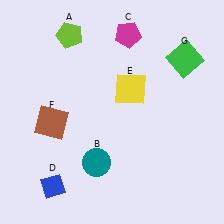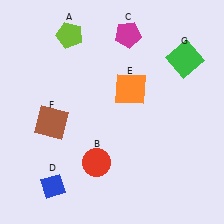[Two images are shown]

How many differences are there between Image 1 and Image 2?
There are 2 differences between the two images.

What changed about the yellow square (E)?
In Image 1, E is yellow. In Image 2, it changed to orange.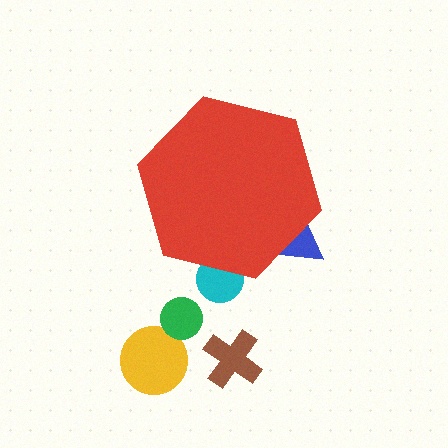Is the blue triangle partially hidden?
Yes, the blue triangle is partially hidden behind the red hexagon.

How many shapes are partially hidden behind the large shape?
2 shapes are partially hidden.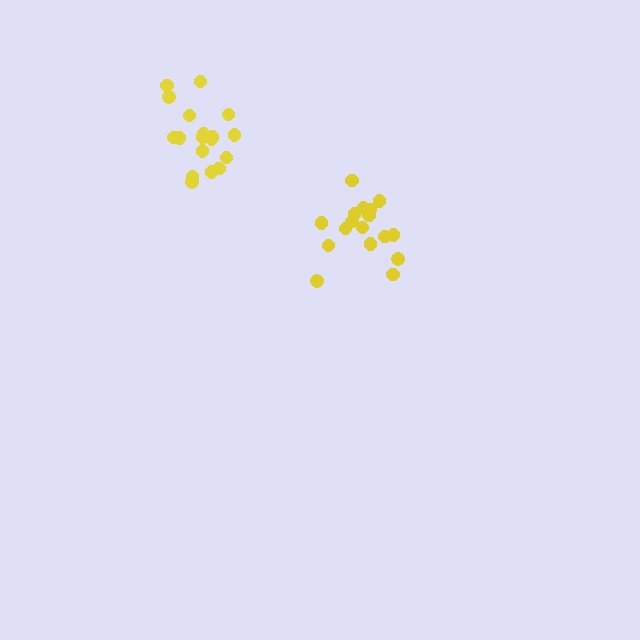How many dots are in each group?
Group 1: 17 dots, Group 2: 18 dots (35 total).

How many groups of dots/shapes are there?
There are 2 groups.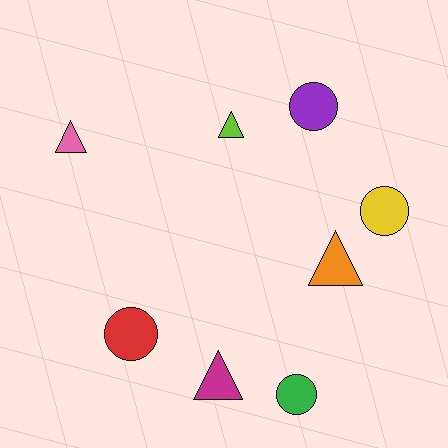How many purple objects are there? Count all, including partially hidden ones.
There is 1 purple object.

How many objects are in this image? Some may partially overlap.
There are 8 objects.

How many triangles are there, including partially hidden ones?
There are 4 triangles.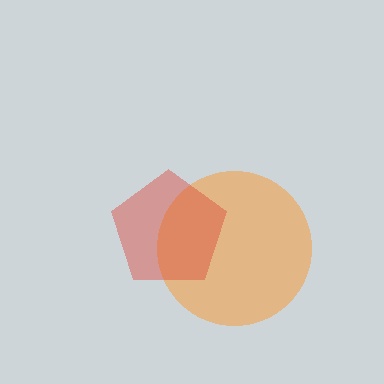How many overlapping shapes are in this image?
There are 2 overlapping shapes in the image.